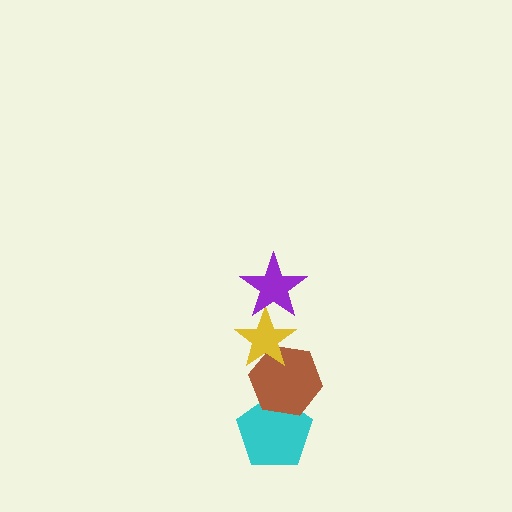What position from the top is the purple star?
The purple star is 1st from the top.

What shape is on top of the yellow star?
The purple star is on top of the yellow star.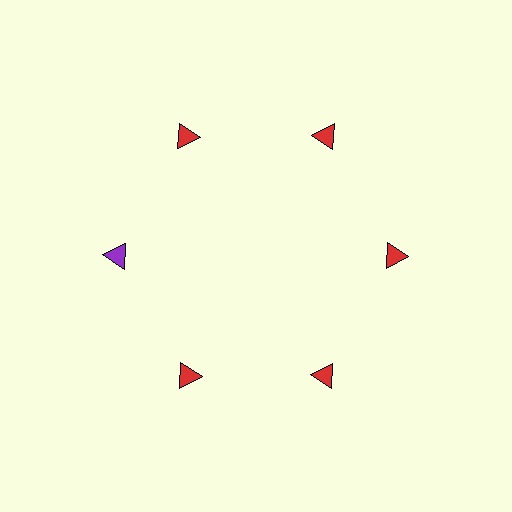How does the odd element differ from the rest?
It has a different color: purple instead of red.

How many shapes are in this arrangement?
There are 6 shapes arranged in a ring pattern.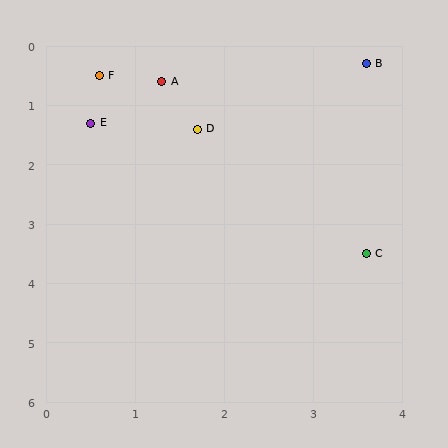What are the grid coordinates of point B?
Point B is at approximately (3.6, 0.3).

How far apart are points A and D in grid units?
Points A and D are about 0.9 grid units apart.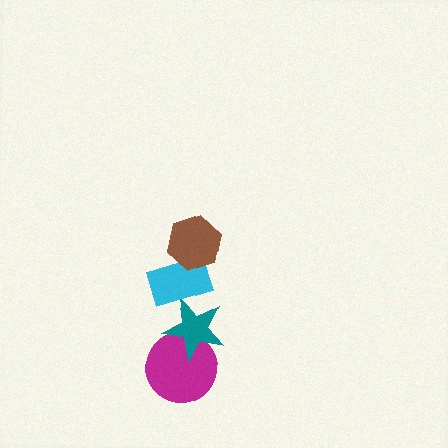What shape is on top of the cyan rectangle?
The brown hexagon is on top of the cyan rectangle.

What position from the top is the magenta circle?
The magenta circle is 4th from the top.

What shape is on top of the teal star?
The cyan rectangle is on top of the teal star.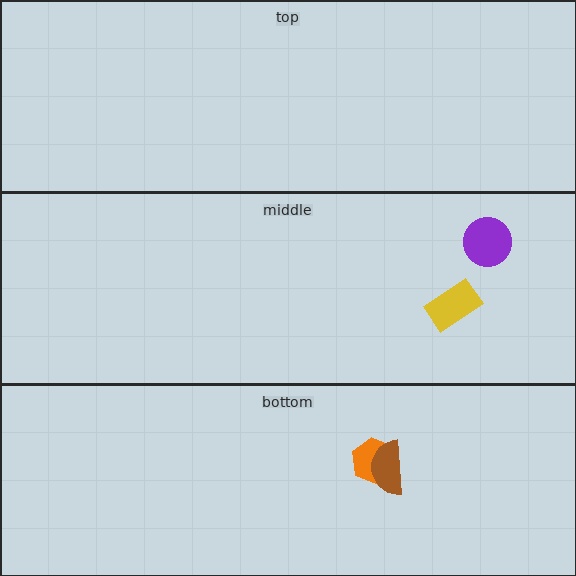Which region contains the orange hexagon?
The bottom region.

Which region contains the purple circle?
The middle region.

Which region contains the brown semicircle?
The bottom region.